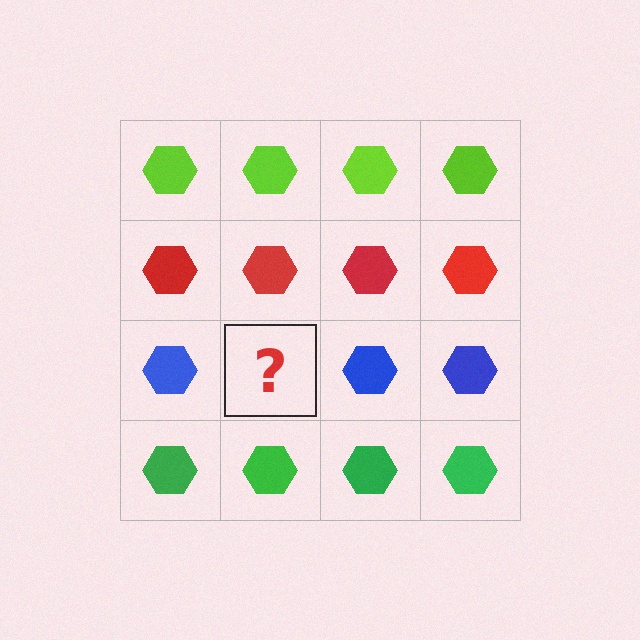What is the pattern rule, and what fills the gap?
The rule is that each row has a consistent color. The gap should be filled with a blue hexagon.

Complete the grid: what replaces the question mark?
The question mark should be replaced with a blue hexagon.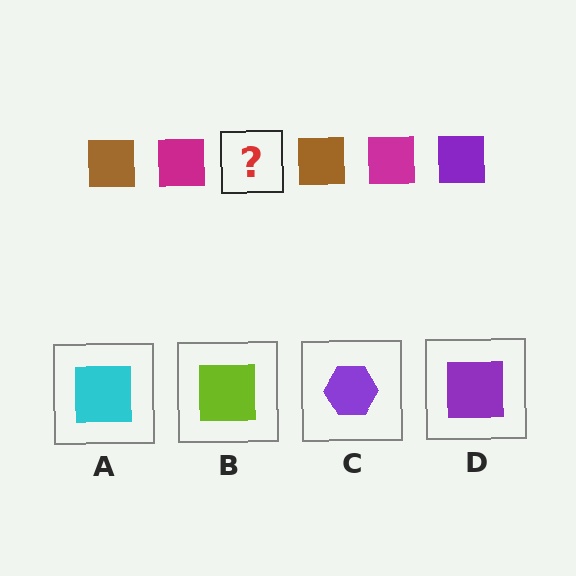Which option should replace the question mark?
Option D.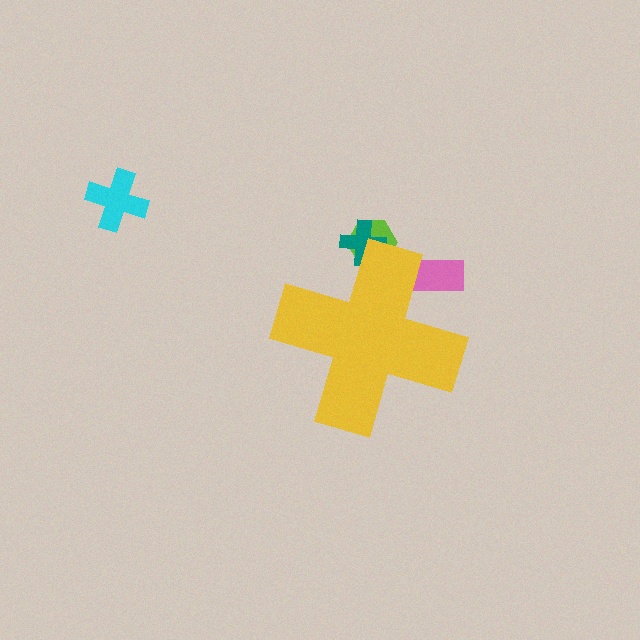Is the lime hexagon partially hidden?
Yes, the lime hexagon is partially hidden behind the yellow cross.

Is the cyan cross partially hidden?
No, the cyan cross is fully visible.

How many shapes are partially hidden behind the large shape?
3 shapes are partially hidden.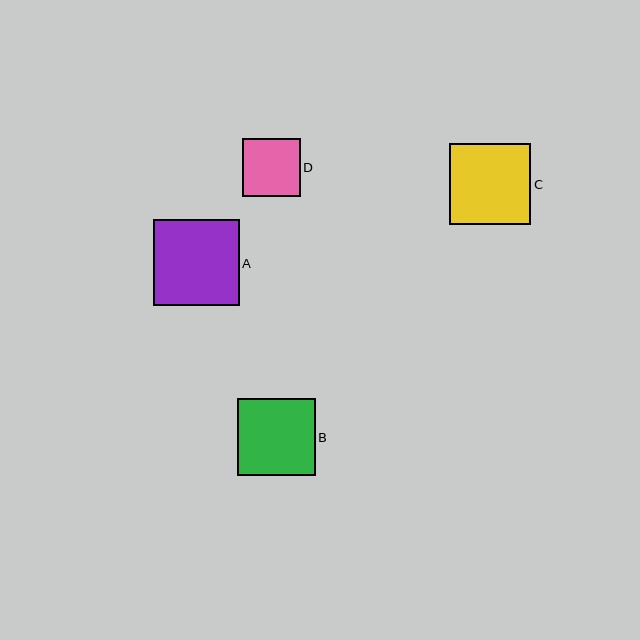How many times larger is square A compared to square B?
Square A is approximately 1.1 times the size of square B.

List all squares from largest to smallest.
From largest to smallest: A, C, B, D.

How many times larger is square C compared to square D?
Square C is approximately 1.4 times the size of square D.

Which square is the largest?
Square A is the largest with a size of approximately 86 pixels.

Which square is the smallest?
Square D is the smallest with a size of approximately 58 pixels.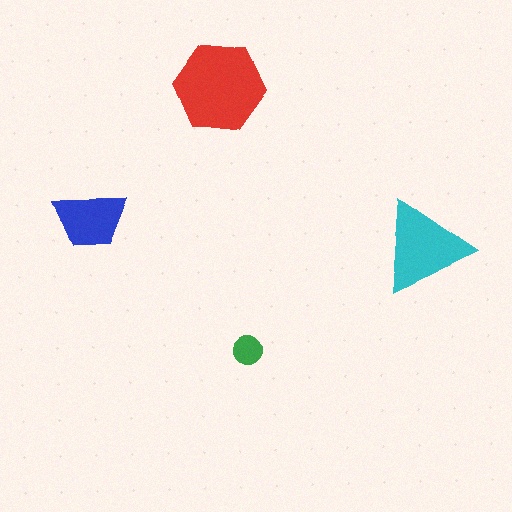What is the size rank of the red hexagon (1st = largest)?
1st.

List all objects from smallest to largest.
The green circle, the blue trapezoid, the cyan triangle, the red hexagon.